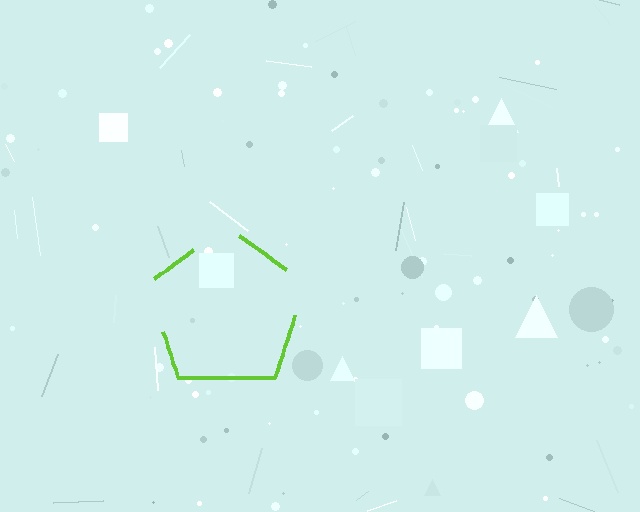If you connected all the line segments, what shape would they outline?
They would outline a pentagon.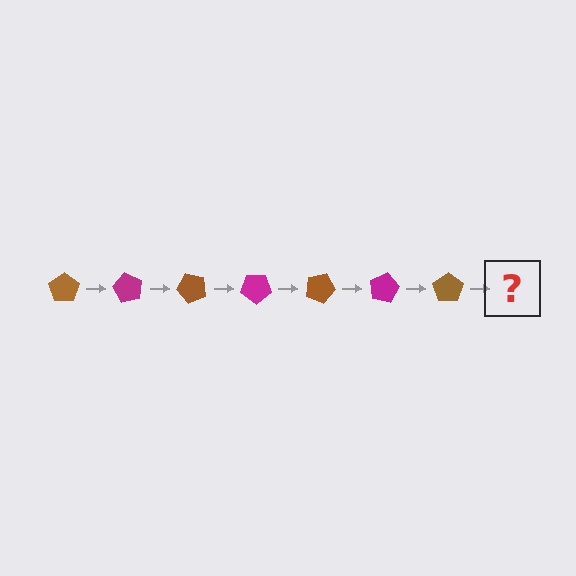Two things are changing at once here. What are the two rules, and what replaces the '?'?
The two rules are that it rotates 60 degrees each step and the color cycles through brown and magenta. The '?' should be a magenta pentagon, rotated 420 degrees from the start.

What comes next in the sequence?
The next element should be a magenta pentagon, rotated 420 degrees from the start.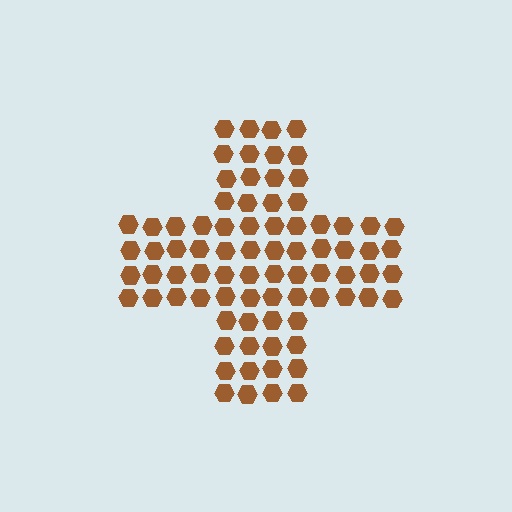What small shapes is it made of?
It is made of small hexagons.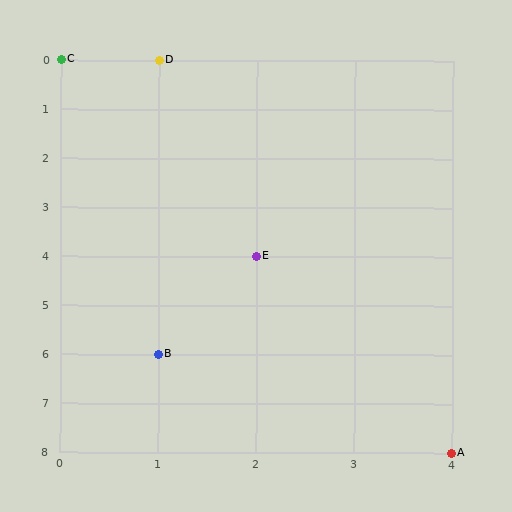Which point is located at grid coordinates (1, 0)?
Point D is at (1, 0).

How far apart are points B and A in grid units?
Points B and A are 3 columns and 2 rows apart (about 3.6 grid units diagonally).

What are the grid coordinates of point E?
Point E is at grid coordinates (2, 4).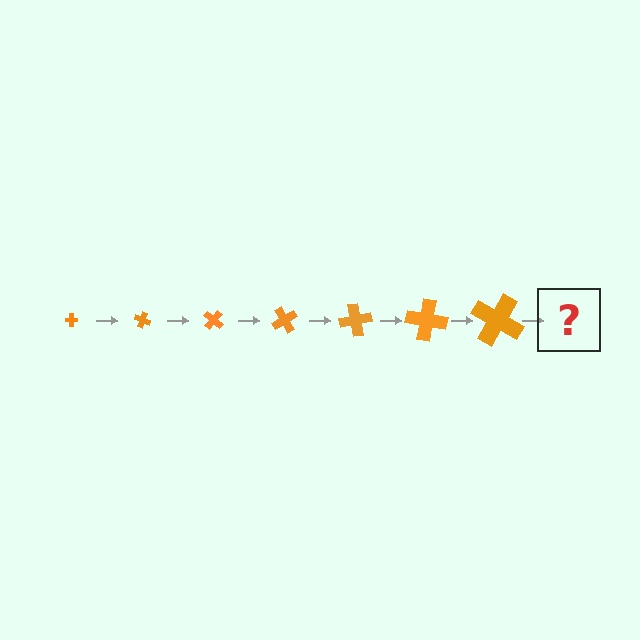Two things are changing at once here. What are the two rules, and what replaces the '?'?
The two rules are that the cross grows larger each step and it rotates 20 degrees each step. The '?' should be a cross, larger than the previous one and rotated 140 degrees from the start.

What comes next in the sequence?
The next element should be a cross, larger than the previous one and rotated 140 degrees from the start.